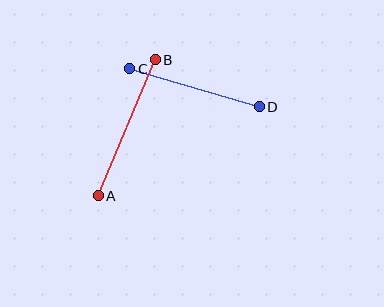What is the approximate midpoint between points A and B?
The midpoint is at approximately (127, 128) pixels.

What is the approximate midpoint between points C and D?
The midpoint is at approximately (195, 88) pixels.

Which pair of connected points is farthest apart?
Points A and B are farthest apart.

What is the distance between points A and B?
The distance is approximately 147 pixels.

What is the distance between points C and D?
The distance is approximately 135 pixels.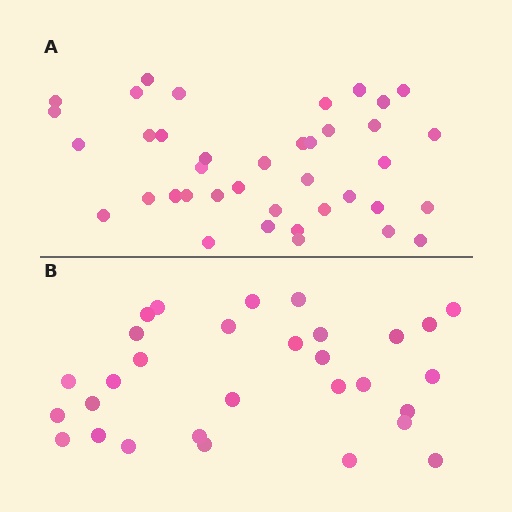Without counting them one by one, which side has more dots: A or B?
Region A (the top region) has more dots.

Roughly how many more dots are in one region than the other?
Region A has roughly 8 or so more dots than region B.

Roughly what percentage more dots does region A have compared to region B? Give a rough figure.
About 30% more.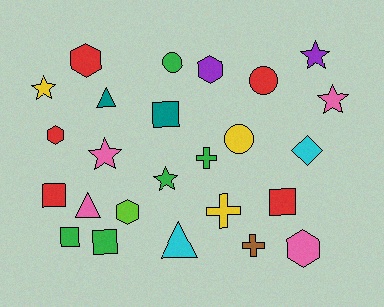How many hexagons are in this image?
There are 5 hexagons.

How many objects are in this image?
There are 25 objects.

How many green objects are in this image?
There are 5 green objects.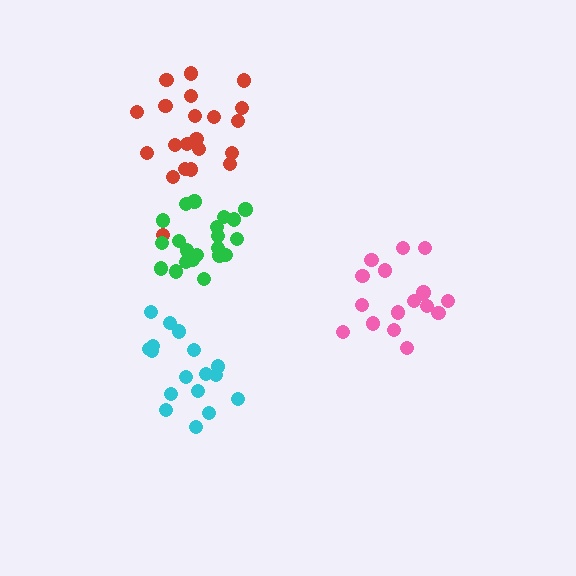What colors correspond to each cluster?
The clusters are colored: red, pink, green, cyan.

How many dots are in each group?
Group 1: 21 dots, Group 2: 17 dots, Group 3: 21 dots, Group 4: 17 dots (76 total).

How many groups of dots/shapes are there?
There are 4 groups.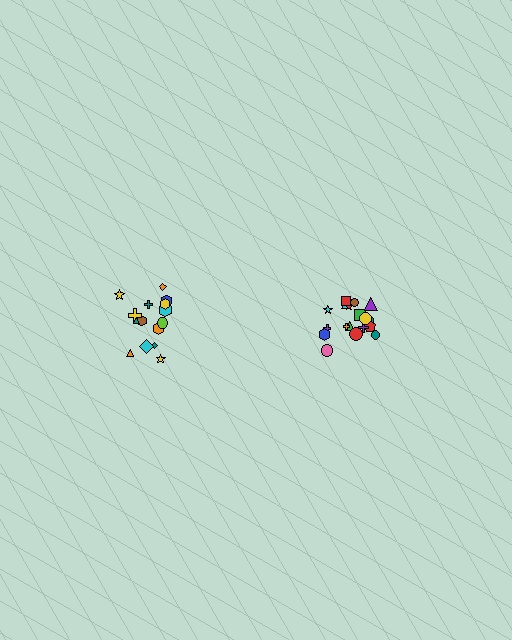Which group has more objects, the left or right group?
The right group.